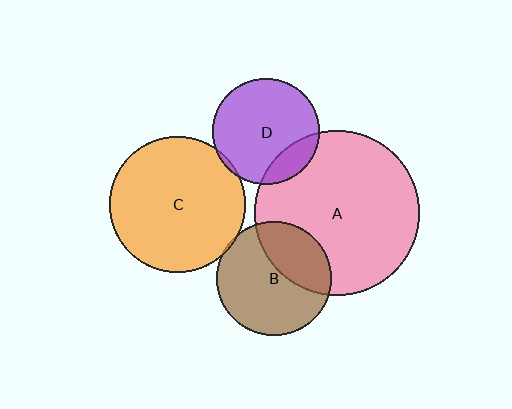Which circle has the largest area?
Circle A (pink).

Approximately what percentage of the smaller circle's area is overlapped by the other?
Approximately 35%.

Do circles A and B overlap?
Yes.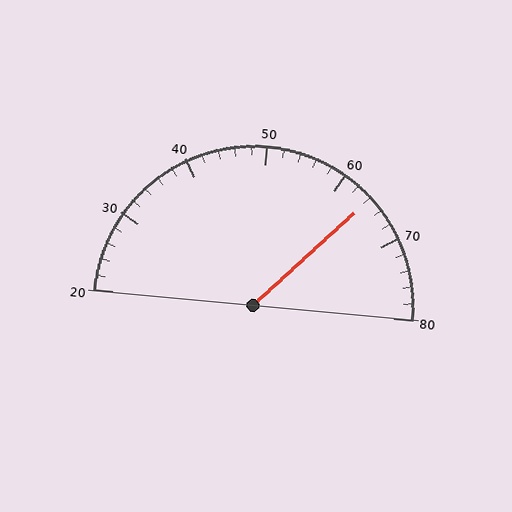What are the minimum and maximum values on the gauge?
The gauge ranges from 20 to 80.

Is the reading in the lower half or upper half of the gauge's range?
The reading is in the upper half of the range (20 to 80).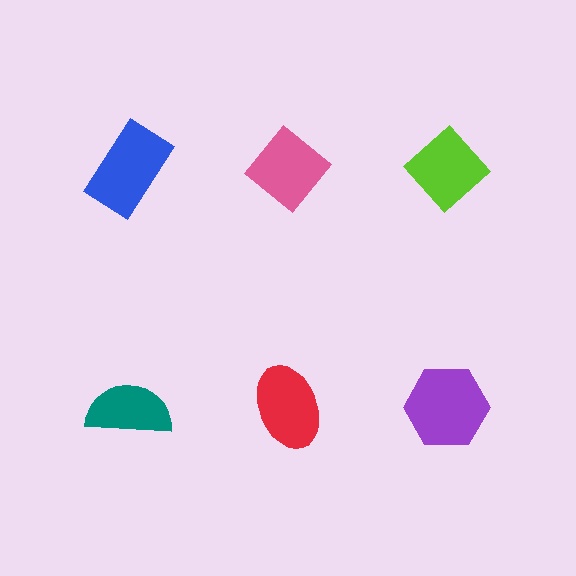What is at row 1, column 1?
A blue rectangle.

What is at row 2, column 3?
A purple hexagon.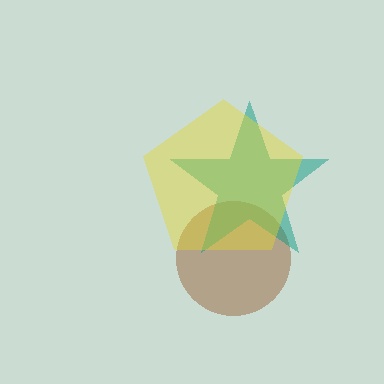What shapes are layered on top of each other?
The layered shapes are: a brown circle, a teal star, a yellow pentagon.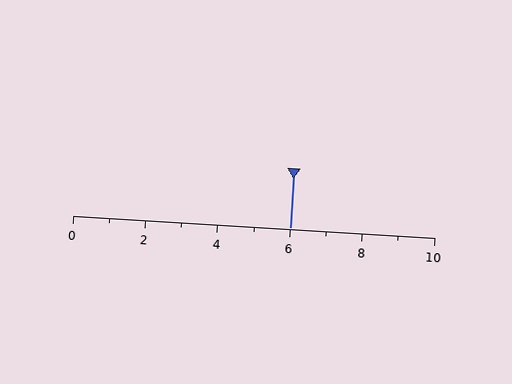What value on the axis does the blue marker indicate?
The marker indicates approximately 6.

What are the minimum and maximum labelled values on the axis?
The axis runs from 0 to 10.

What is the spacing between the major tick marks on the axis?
The major ticks are spaced 2 apart.